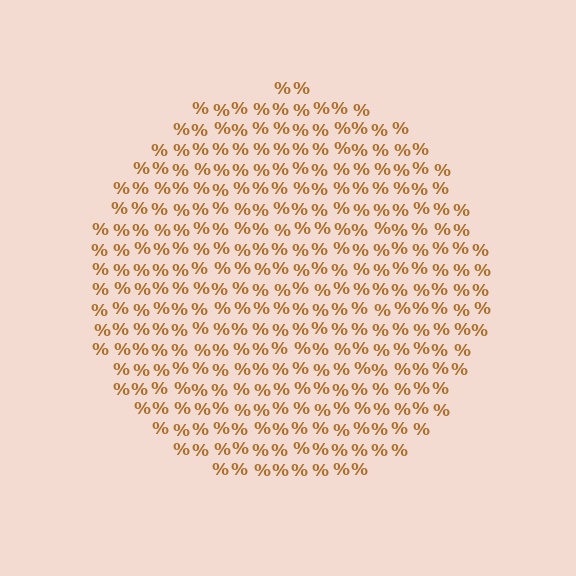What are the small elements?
The small elements are percent signs.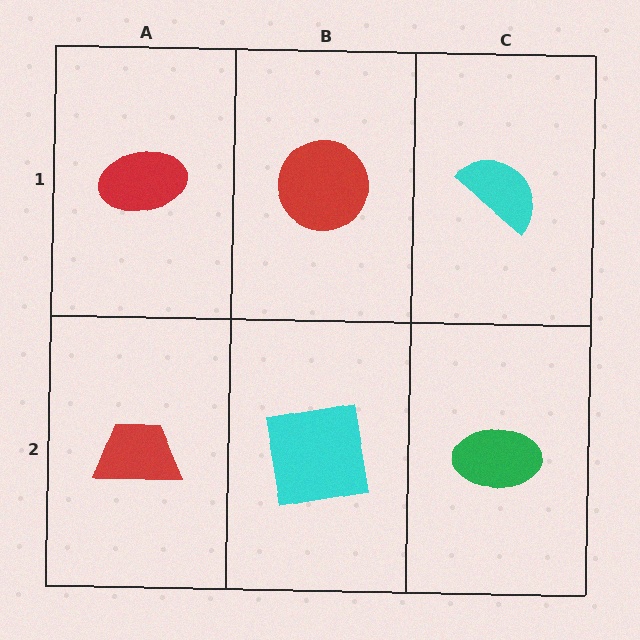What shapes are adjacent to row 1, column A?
A red trapezoid (row 2, column A), a red circle (row 1, column B).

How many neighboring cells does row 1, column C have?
2.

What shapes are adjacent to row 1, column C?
A green ellipse (row 2, column C), a red circle (row 1, column B).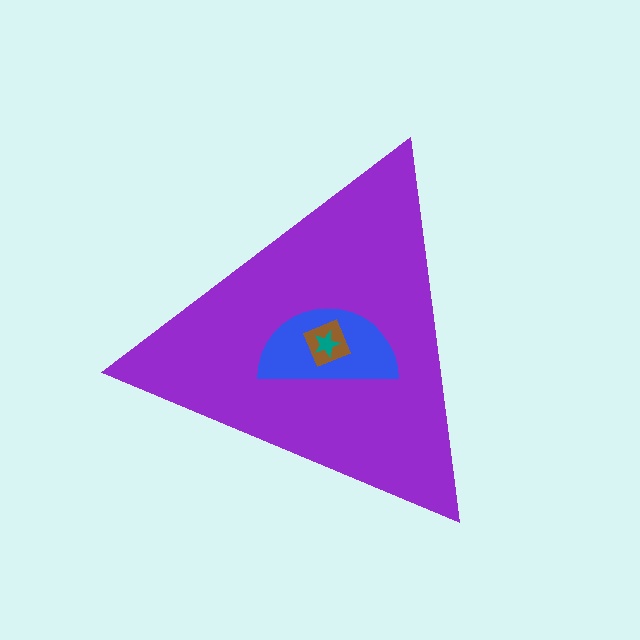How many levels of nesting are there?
4.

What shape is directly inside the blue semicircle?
The brown diamond.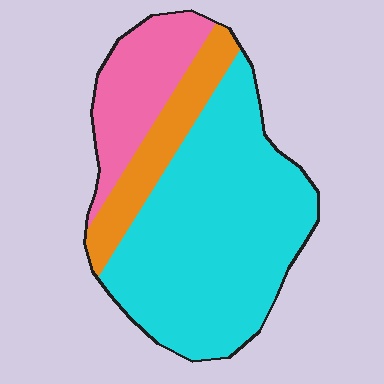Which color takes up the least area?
Orange, at roughly 15%.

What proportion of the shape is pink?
Pink covers 20% of the shape.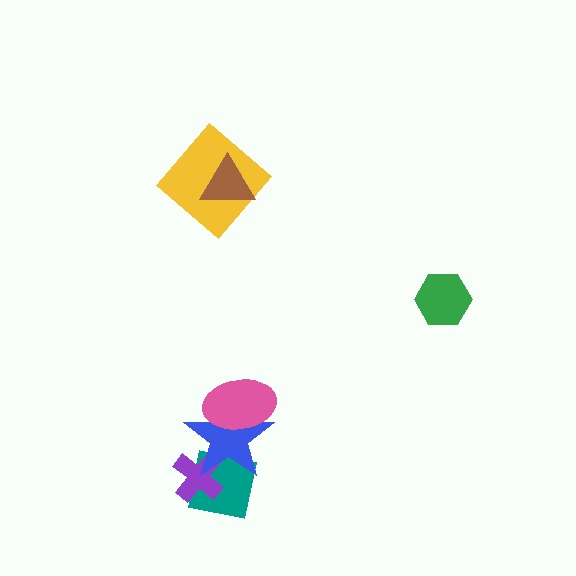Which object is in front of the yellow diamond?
The brown triangle is in front of the yellow diamond.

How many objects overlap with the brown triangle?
1 object overlaps with the brown triangle.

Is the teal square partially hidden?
Yes, it is partially covered by another shape.